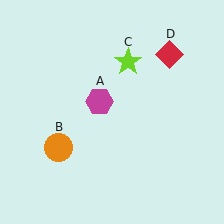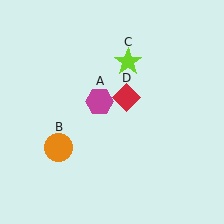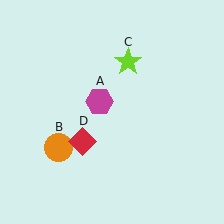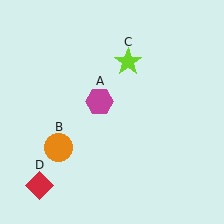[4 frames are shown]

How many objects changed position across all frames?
1 object changed position: red diamond (object D).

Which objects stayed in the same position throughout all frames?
Magenta hexagon (object A) and orange circle (object B) and lime star (object C) remained stationary.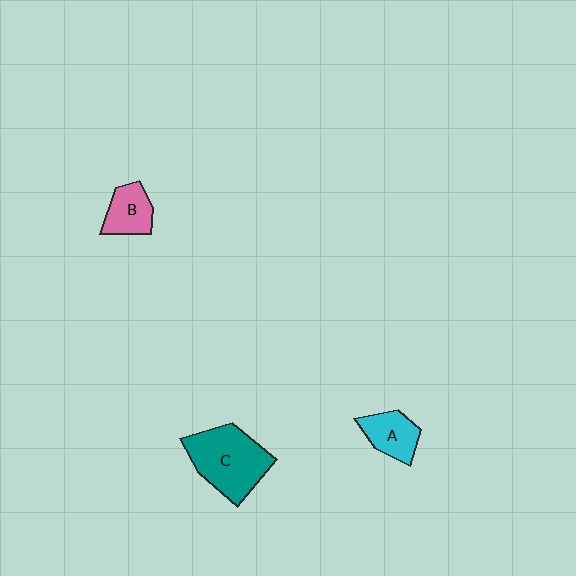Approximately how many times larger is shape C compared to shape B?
Approximately 2.1 times.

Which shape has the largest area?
Shape C (teal).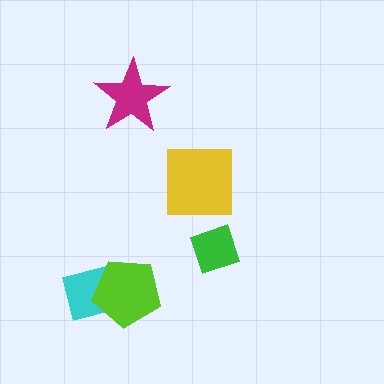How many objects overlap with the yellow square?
0 objects overlap with the yellow square.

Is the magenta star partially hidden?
No, no other shape covers it.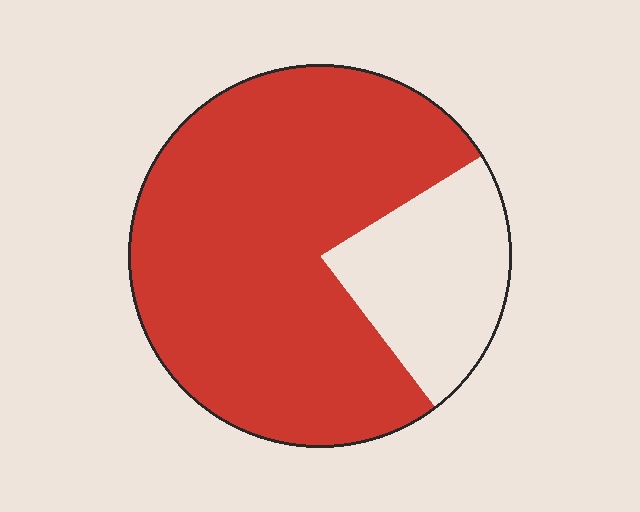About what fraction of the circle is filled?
About three quarters (3/4).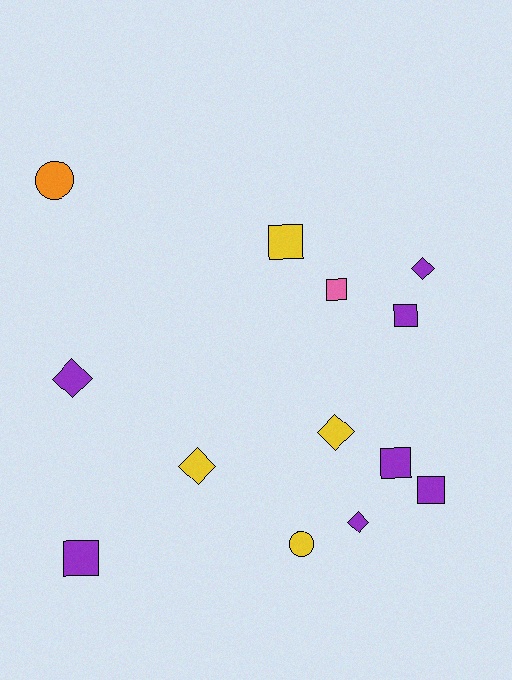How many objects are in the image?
There are 13 objects.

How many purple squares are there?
There are 4 purple squares.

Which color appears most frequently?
Purple, with 7 objects.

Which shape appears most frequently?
Square, with 6 objects.